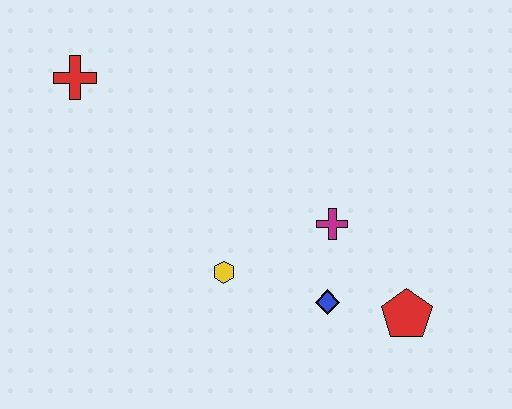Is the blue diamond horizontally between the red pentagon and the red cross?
Yes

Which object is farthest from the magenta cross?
The red cross is farthest from the magenta cross.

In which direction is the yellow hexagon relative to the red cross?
The yellow hexagon is below the red cross.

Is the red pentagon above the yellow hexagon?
No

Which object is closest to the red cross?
The yellow hexagon is closest to the red cross.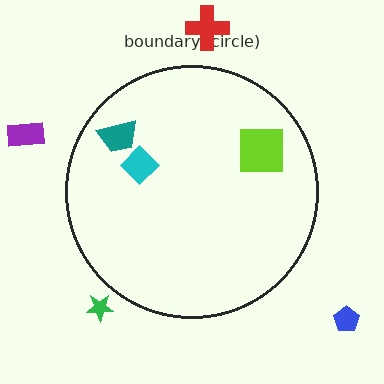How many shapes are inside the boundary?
3 inside, 4 outside.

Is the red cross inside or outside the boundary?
Outside.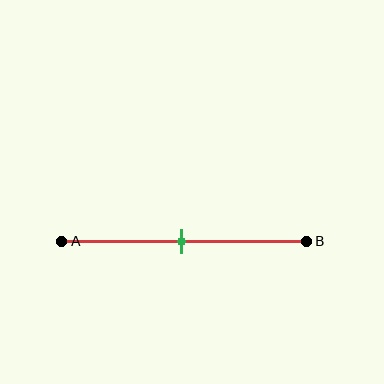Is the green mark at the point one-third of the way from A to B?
No, the mark is at about 50% from A, not at the 33% one-third point.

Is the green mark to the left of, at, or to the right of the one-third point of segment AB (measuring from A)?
The green mark is to the right of the one-third point of segment AB.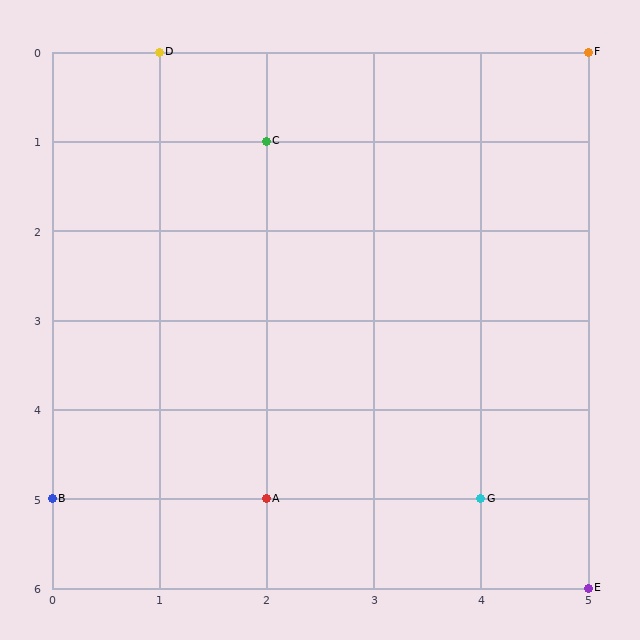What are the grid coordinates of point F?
Point F is at grid coordinates (5, 0).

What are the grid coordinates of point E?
Point E is at grid coordinates (5, 6).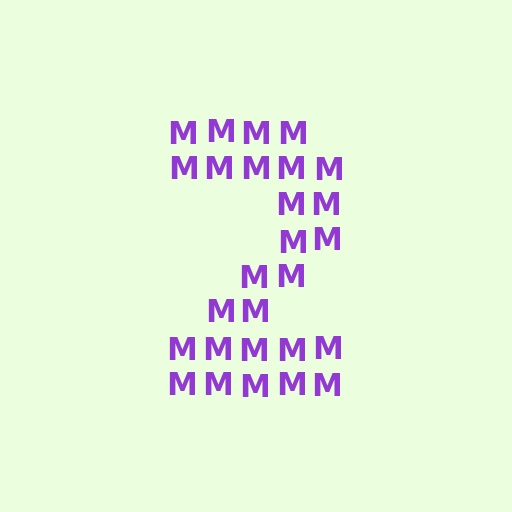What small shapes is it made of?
It is made of small letter M's.